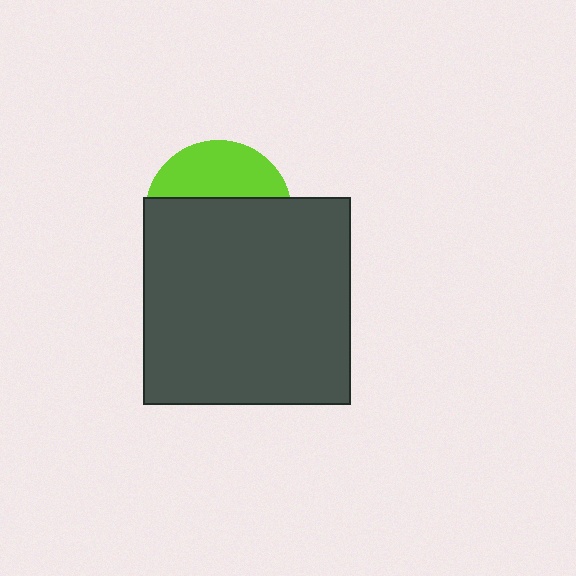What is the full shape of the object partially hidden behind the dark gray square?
The partially hidden object is a lime circle.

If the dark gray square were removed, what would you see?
You would see the complete lime circle.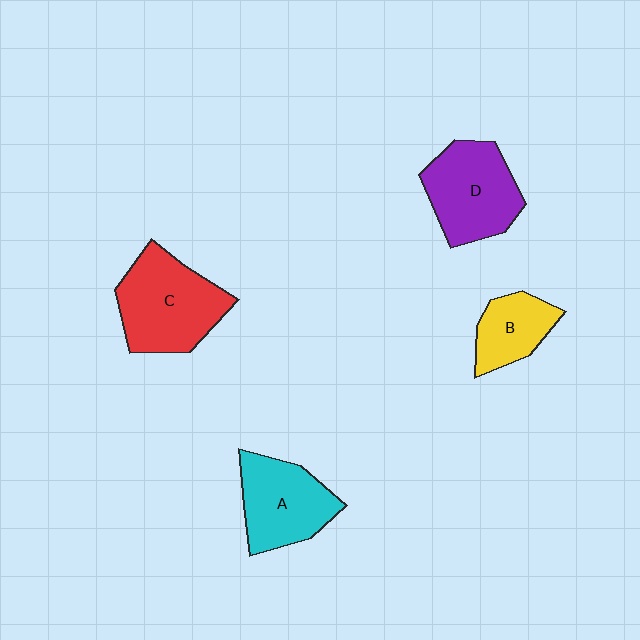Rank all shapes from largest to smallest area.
From largest to smallest: C (red), D (purple), A (cyan), B (yellow).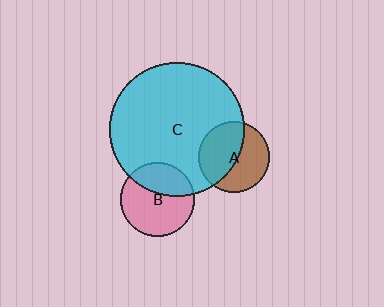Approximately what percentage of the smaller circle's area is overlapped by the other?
Approximately 50%.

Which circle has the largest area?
Circle C (cyan).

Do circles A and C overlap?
Yes.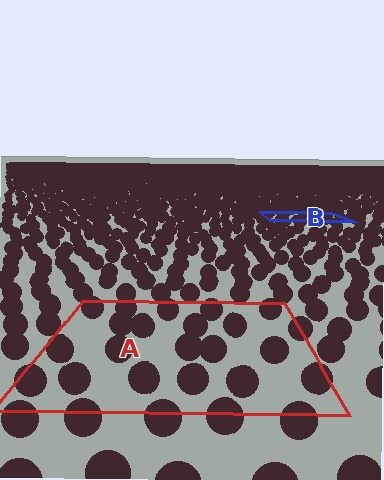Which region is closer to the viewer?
Region A is closer. The texture elements there are larger and more spread out.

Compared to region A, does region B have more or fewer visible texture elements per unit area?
Region B has more texture elements per unit area — they are packed more densely because it is farther away.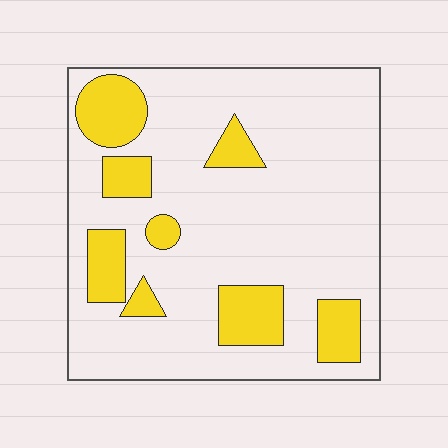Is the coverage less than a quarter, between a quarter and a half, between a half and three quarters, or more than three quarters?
Less than a quarter.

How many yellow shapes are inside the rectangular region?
8.